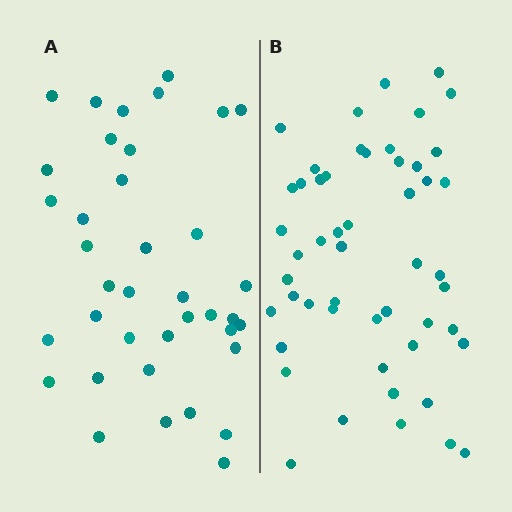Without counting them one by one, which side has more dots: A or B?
Region B (the right region) has more dots.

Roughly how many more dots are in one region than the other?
Region B has approximately 15 more dots than region A.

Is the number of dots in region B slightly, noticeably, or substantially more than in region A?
Region B has noticeably more, but not dramatically so. The ratio is roughly 1.3 to 1.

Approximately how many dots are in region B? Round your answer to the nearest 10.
About 50 dots. (The exact count is 51, which rounds to 50.)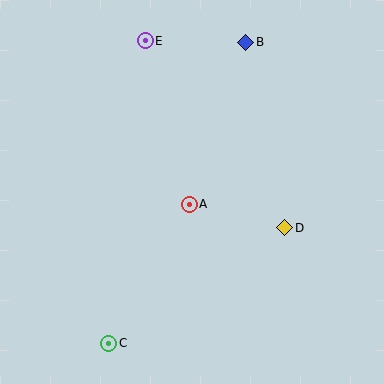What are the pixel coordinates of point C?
Point C is at (109, 343).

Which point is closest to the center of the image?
Point A at (189, 204) is closest to the center.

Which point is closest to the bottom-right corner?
Point D is closest to the bottom-right corner.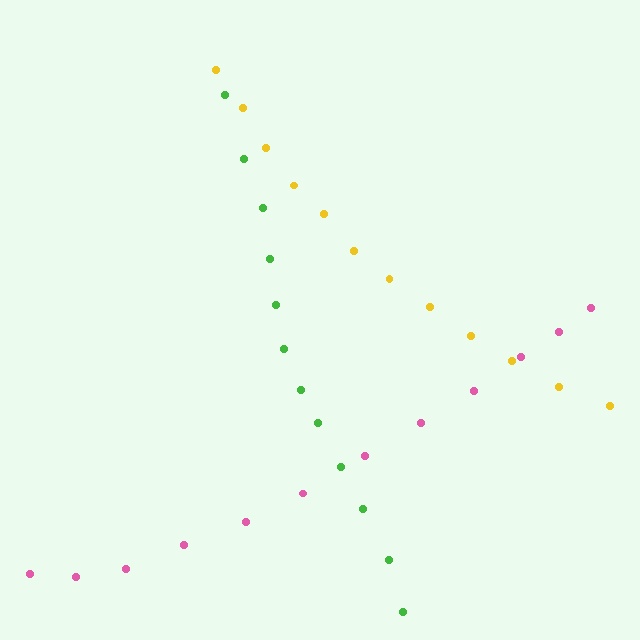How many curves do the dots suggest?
There are 3 distinct paths.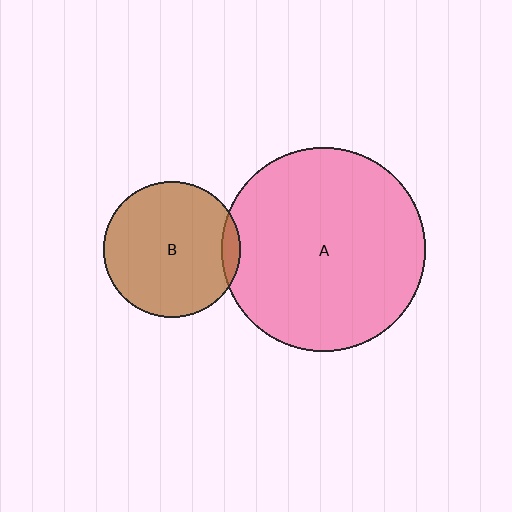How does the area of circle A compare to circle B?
Approximately 2.2 times.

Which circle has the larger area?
Circle A (pink).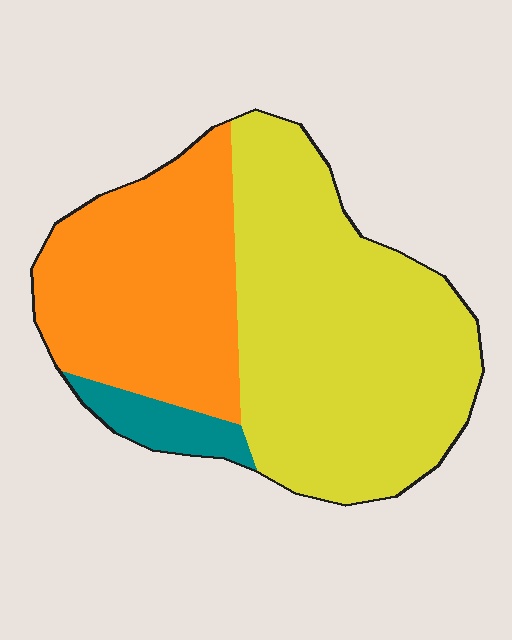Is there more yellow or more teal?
Yellow.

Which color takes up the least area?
Teal, at roughly 5%.